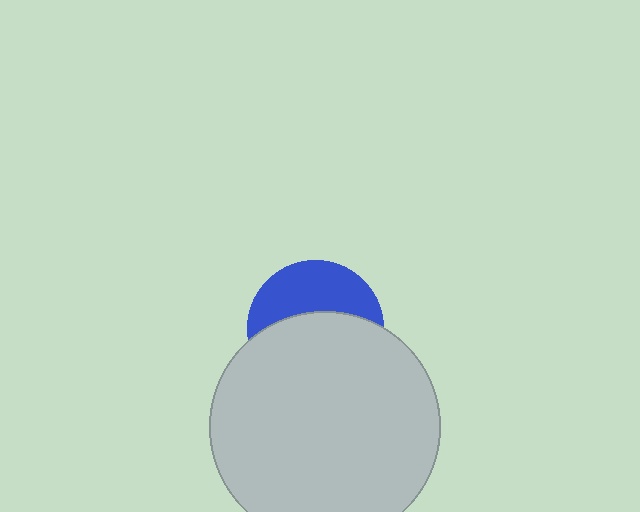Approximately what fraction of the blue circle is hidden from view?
Roughly 59% of the blue circle is hidden behind the light gray circle.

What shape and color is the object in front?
The object in front is a light gray circle.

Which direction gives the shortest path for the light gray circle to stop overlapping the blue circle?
Moving down gives the shortest separation.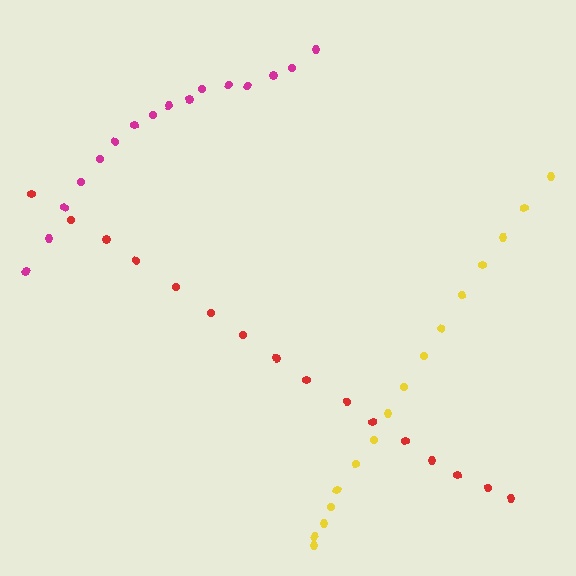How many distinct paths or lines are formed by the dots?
There are 3 distinct paths.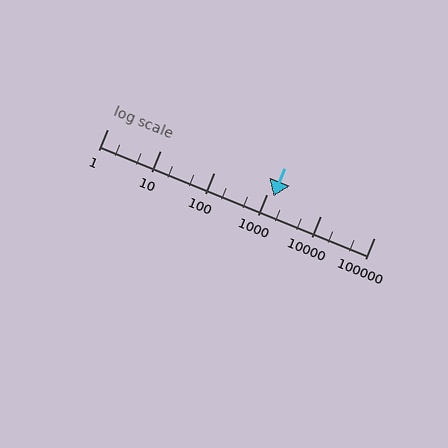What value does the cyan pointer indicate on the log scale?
The pointer indicates approximately 1300.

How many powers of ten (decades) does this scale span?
The scale spans 5 decades, from 1 to 100000.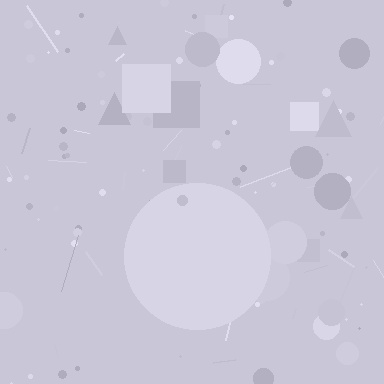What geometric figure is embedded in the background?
A circle is embedded in the background.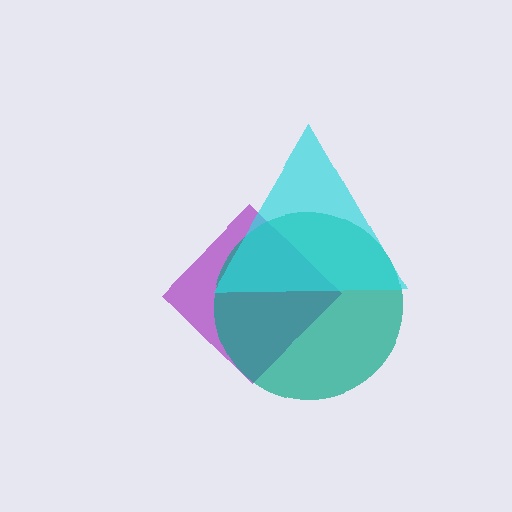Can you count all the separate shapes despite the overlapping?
Yes, there are 3 separate shapes.